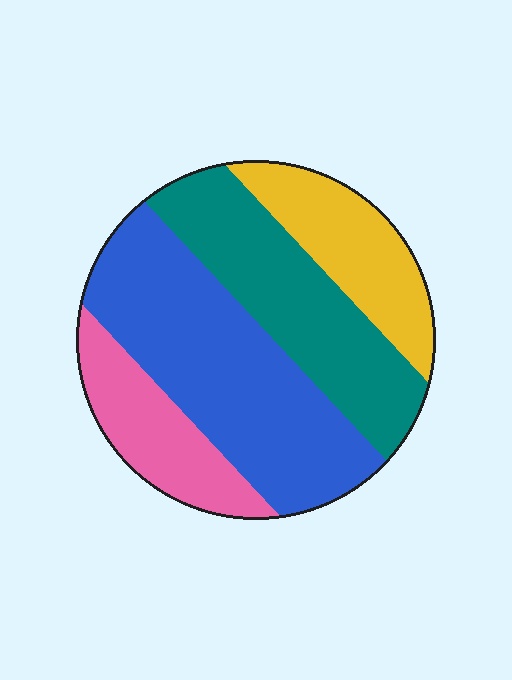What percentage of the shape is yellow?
Yellow takes up about one sixth (1/6) of the shape.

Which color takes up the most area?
Blue, at roughly 40%.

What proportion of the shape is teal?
Teal covers roughly 30% of the shape.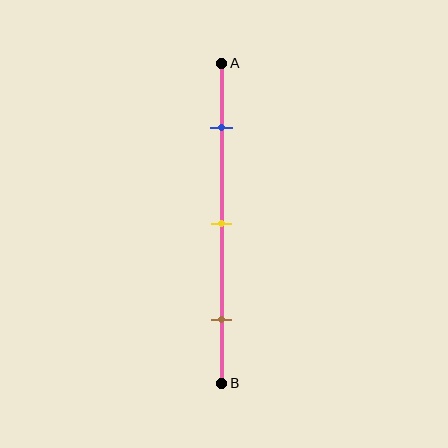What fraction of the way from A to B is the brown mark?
The brown mark is approximately 80% (0.8) of the way from A to B.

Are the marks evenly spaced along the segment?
Yes, the marks are approximately evenly spaced.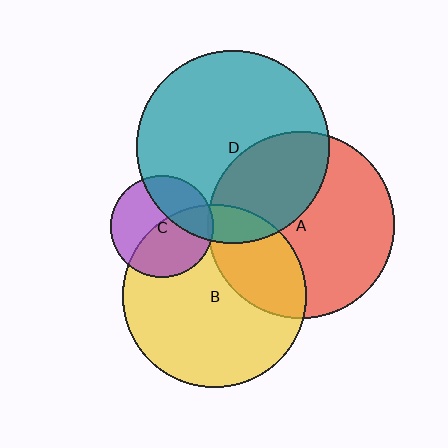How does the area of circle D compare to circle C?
Approximately 3.6 times.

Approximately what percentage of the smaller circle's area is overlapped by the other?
Approximately 50%.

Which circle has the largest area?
Circle D (teal).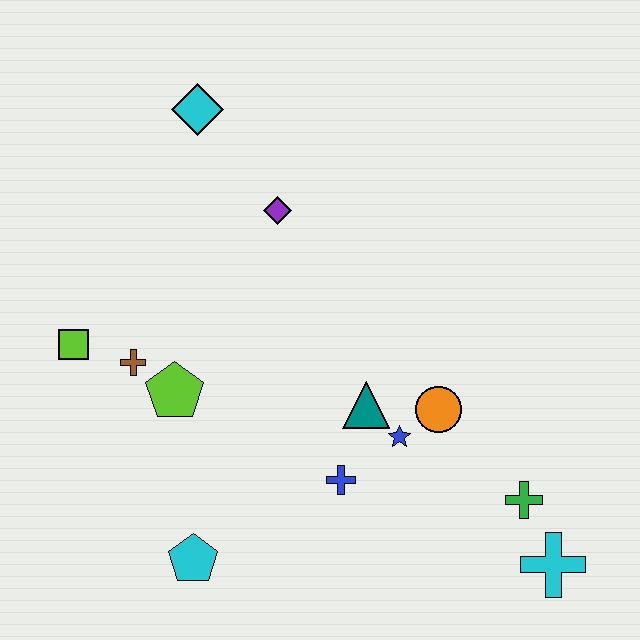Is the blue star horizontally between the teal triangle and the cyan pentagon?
No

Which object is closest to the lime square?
The brown cross is closest to the lime square.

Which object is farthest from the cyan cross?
The cyan diamond is farthest from the cyan cross.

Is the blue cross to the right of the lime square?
Yes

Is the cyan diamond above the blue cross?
Yes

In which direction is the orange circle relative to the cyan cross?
The orange circle is above the cyan cross.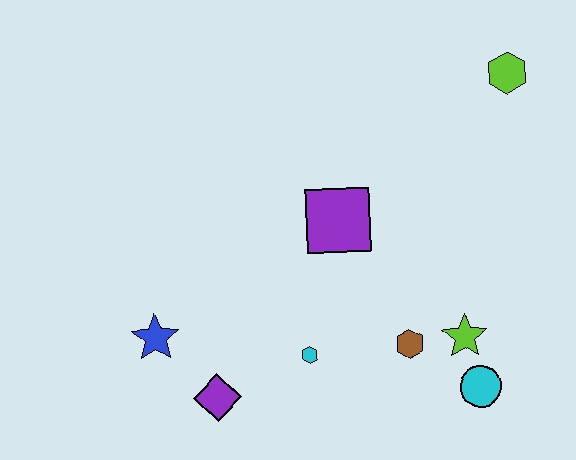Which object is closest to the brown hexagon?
The lime star is closest to the brown hexagon.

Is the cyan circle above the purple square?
No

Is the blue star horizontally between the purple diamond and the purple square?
No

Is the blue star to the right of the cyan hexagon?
No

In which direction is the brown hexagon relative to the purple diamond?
The brown hexagon is to the right of the purple diamond.